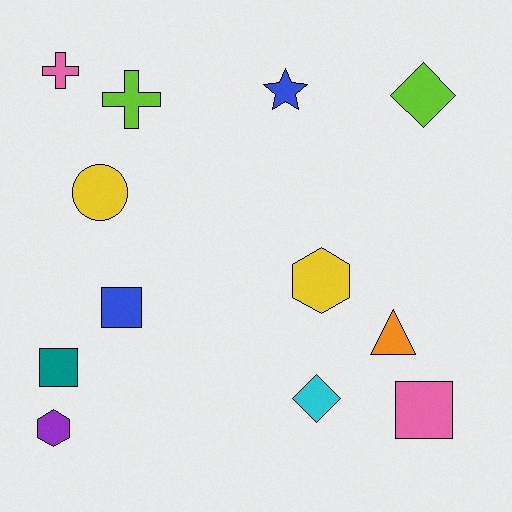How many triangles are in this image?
There is 1 triangle.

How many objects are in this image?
There are 12 objects.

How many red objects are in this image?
There are no red objects.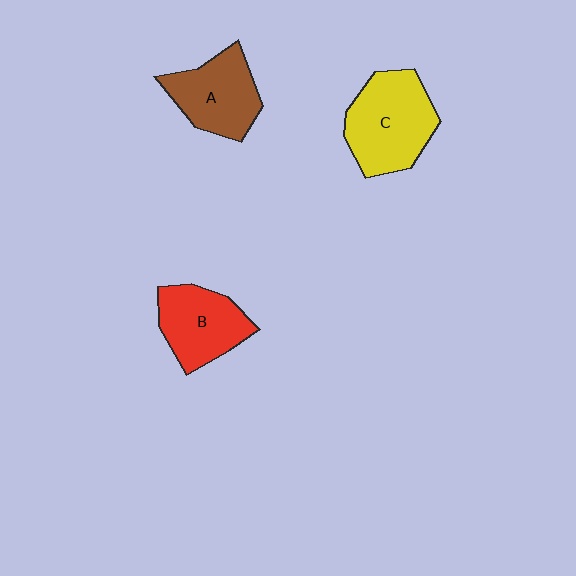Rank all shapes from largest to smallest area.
From largest to smallest: C (yellow), A (brown), B (red).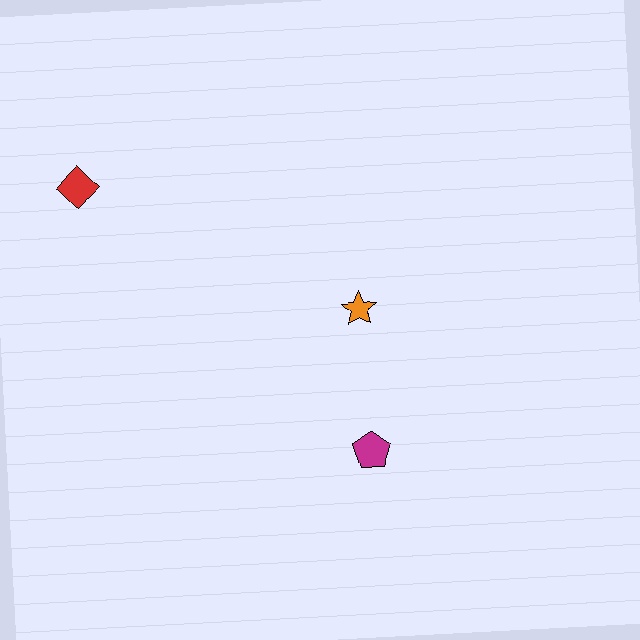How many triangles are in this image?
There are no triangles.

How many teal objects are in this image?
There are no teal objects.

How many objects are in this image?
There are 3 objects.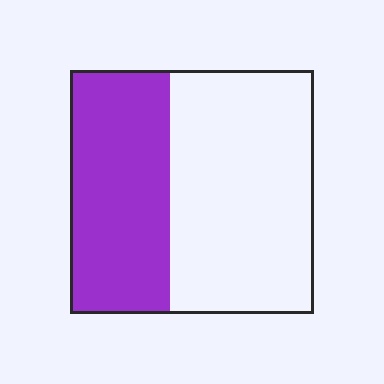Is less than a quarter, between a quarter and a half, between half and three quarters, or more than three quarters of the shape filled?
Between a quarter and a half.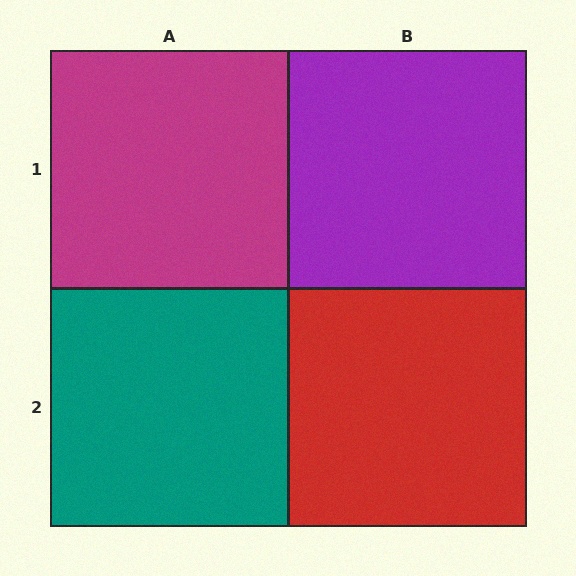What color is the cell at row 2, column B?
Red.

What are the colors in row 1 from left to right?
Magenta, purple.